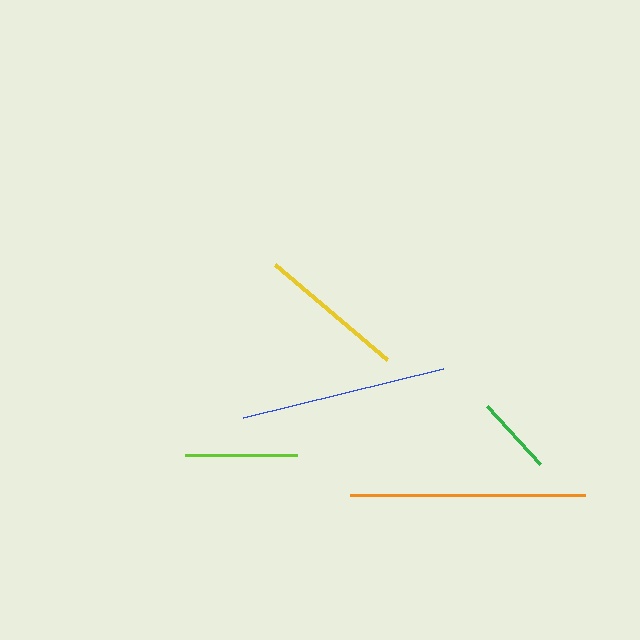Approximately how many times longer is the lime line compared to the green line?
The lime line is approximately 1.4 times the length of the green line.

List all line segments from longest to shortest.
From longest to shortest: orange, blue, yellow, lime, green.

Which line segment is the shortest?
The green line is the shortest at approximately 78 pixels.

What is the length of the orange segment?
The orange segment is approximately 235 pixels long.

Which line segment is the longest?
The orange line is the longest at approximately 235 pixels.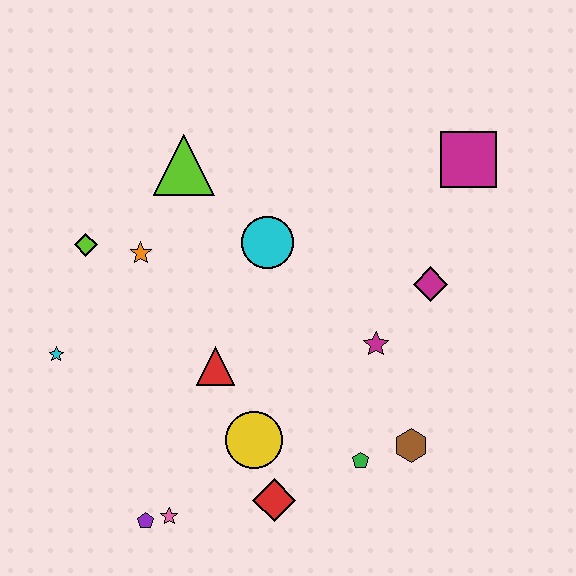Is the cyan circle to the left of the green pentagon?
Yes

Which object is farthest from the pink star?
The magenta square is farthest from the pink star.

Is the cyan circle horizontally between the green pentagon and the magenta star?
No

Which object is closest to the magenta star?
The magenta diamond is closest to the magenta star.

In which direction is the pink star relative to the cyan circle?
The pink star is below the cyan circle.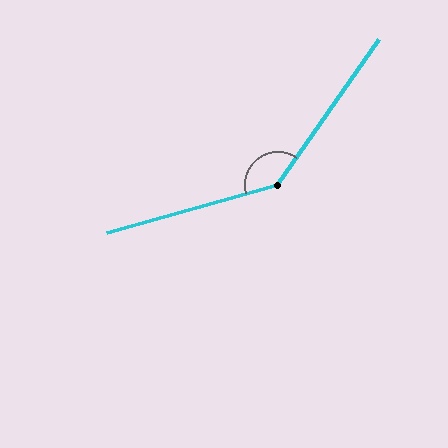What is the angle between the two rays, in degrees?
Approximately 141 degrees.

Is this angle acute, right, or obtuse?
It is obtuse.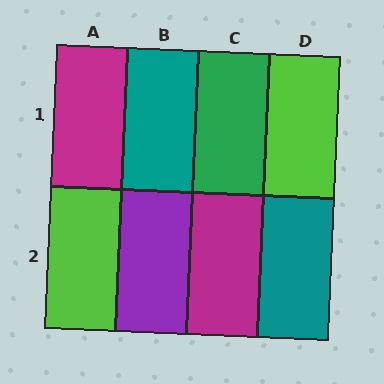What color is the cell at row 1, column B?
Teal.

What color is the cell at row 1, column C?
Green.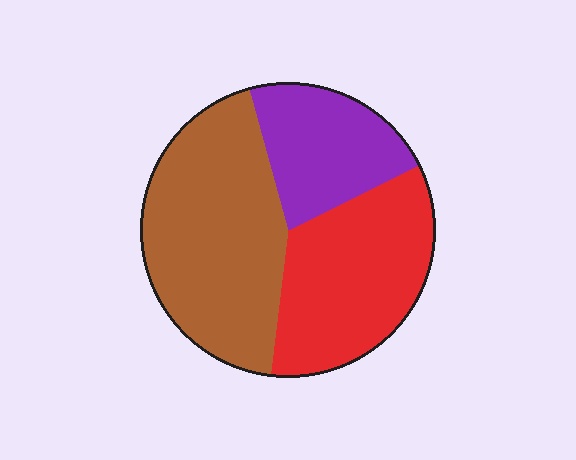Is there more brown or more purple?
Brown.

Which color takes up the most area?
Brown, at roughly 45%.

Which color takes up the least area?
Purple, at roughly 20%.